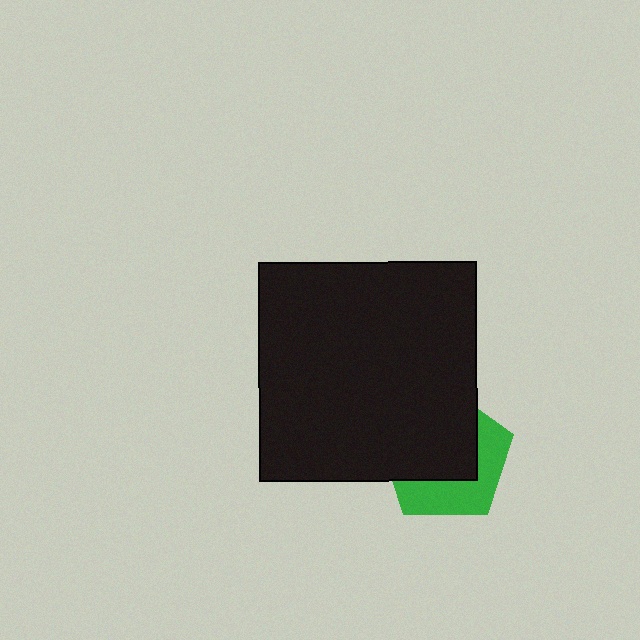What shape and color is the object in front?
The object in front is a black square.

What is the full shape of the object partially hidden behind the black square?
The partially hidden object is a green pentagon.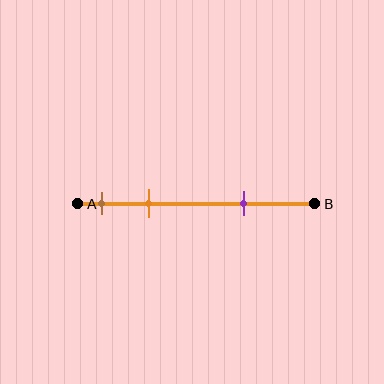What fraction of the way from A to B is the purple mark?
The purple mark is approximately 70% (0.7) of the way from A to B.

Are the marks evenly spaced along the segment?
No, the marks are not evenly spaced.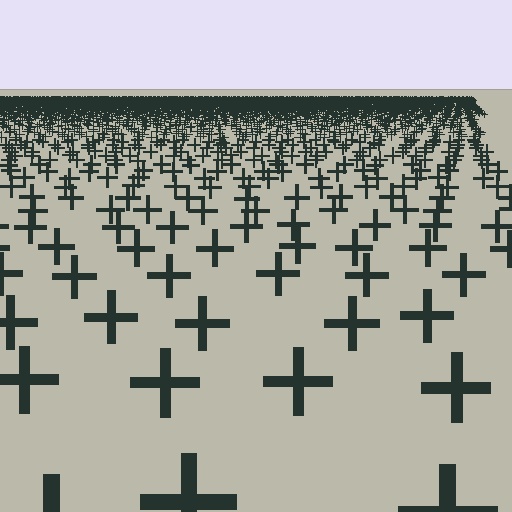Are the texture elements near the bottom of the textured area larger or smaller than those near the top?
Larger. Near the bottom, elements are closer to the viewer and appear at a bigger on-screen size.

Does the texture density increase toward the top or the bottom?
Density increases toward the top.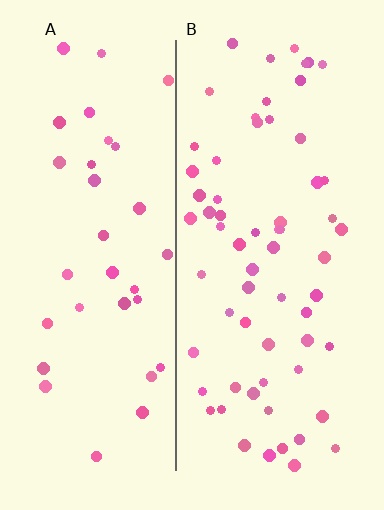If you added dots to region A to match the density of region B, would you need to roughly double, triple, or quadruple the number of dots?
Approximately double.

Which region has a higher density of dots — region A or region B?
B (the right).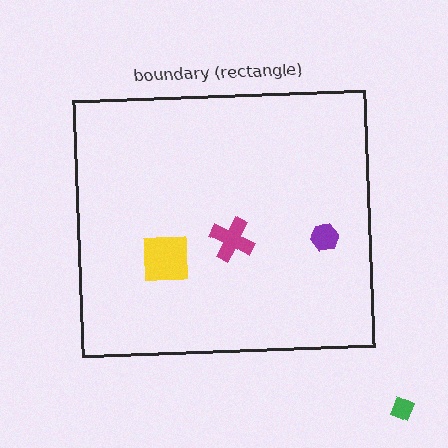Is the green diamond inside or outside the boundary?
Outside.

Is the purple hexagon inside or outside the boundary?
Inside.